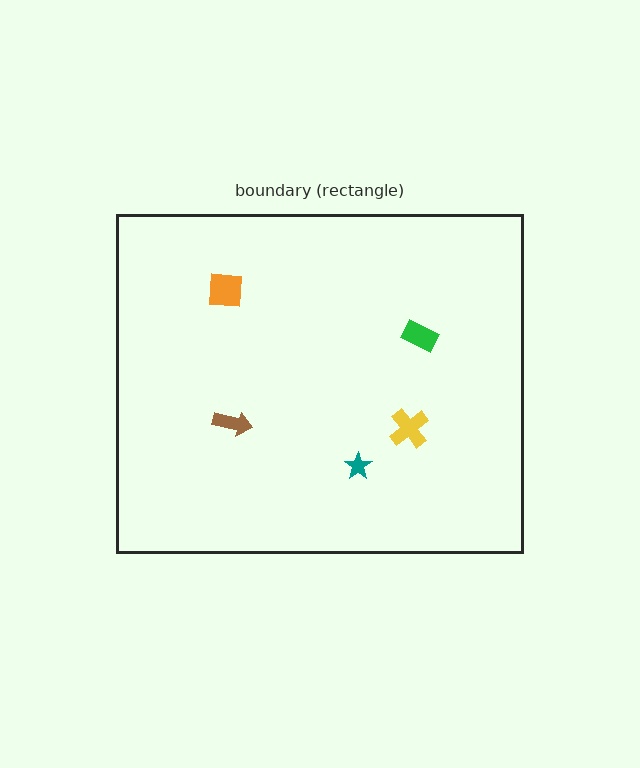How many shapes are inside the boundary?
5 inside, 0 outside.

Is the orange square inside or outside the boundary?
Inside.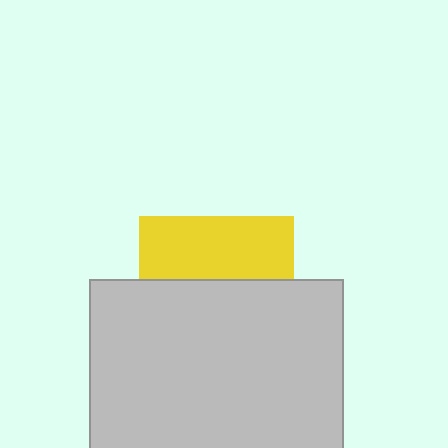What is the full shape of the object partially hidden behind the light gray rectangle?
The partially hidden object is a yellow square.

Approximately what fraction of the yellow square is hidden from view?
Roughly 59% of the yellow square is hidden behind the light gray rectangle.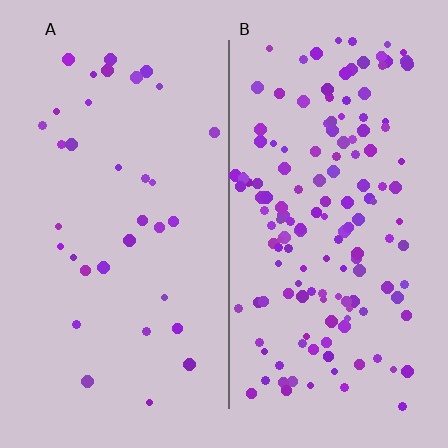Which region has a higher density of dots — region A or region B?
B (the right).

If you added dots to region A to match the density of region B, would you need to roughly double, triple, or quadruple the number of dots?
Approximately quadruple.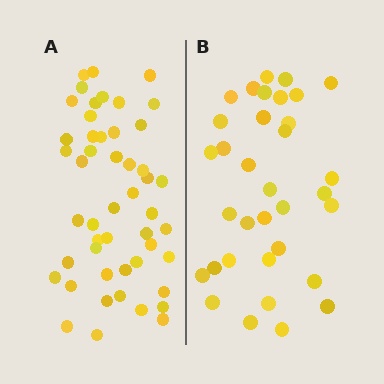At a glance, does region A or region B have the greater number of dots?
Region A (the left region) has more dots.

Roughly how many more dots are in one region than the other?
Region A has approximately 15 more dots than region B.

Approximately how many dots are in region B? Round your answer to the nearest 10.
About 30 dots. (The exact count is 34, which rounds to 30.)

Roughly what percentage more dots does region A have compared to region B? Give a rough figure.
About 45% more.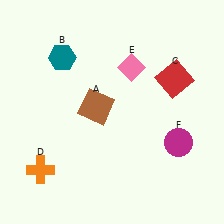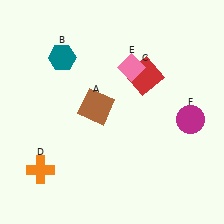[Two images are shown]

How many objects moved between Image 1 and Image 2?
2 objects moved between the two images.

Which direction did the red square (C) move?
The red square (C) moved left.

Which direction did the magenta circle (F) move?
The magenta circle (F) moved up.